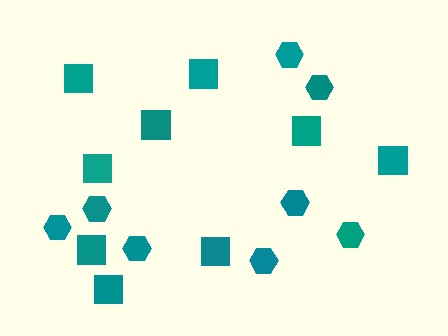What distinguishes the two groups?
There are 2 groups: one group of squares (9) and one group of hexagons (8).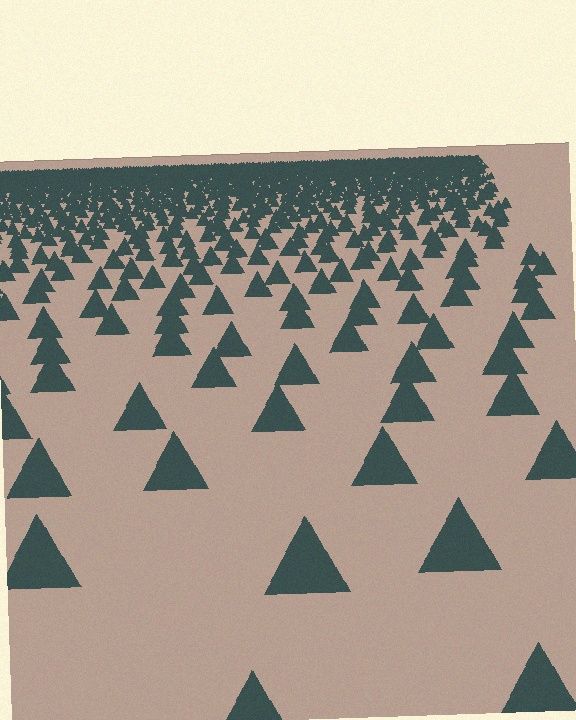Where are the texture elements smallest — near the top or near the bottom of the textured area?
Near the top.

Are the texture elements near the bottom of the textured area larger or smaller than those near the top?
Larger. Near the bottom, elements are closer to the viewer and appear at a bigger on-screen size.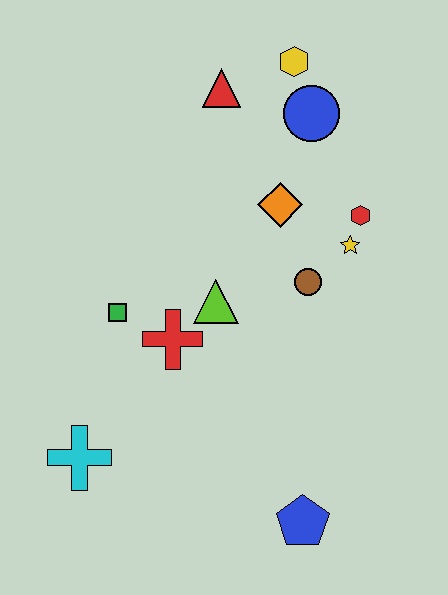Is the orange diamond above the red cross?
Yes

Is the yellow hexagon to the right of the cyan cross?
Yes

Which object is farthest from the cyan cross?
The yellow hexagon is farthest from the cyan cross.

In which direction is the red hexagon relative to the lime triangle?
The red hexagon is to the right of the lime triangle.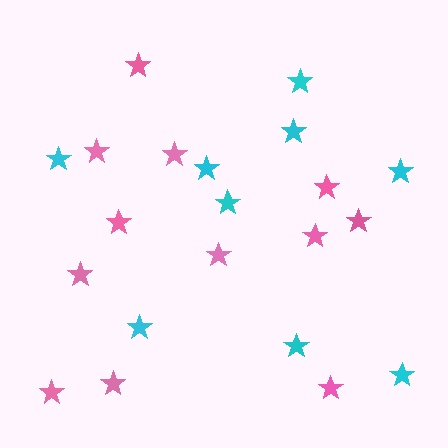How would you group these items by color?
There are 2 groups: one group of pink stars (12) and one group of cyan stars (9).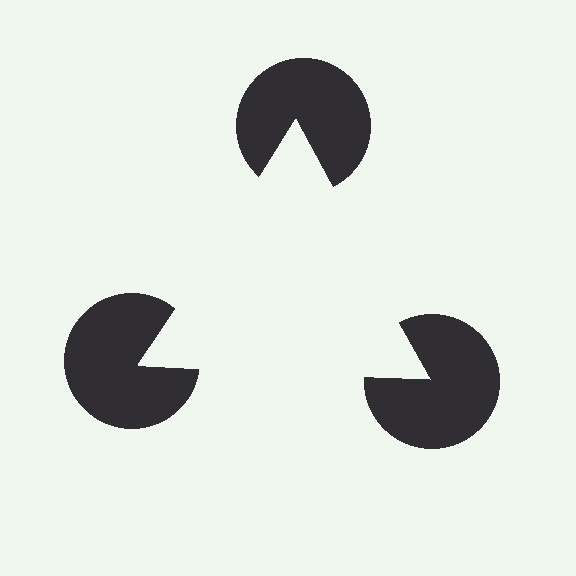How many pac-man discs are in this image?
There are 3 — one at each vertex of the illusory triangle.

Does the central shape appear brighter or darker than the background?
It typically appears slightly brighter than the background, even though no actual brightness change is drawn.